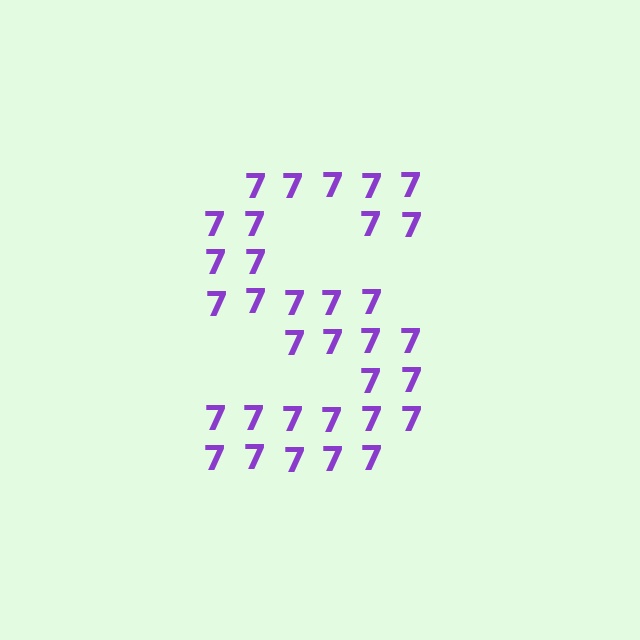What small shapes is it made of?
It is made of small digit 7's.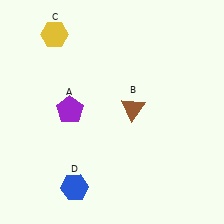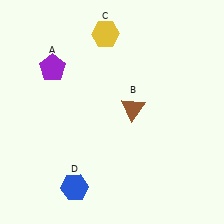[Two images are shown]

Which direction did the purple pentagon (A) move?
The purple pentagon (A) moved up.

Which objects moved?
The objects that moved are: the purple pentagon (A), the yellow hexagon (C).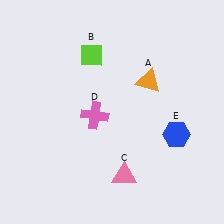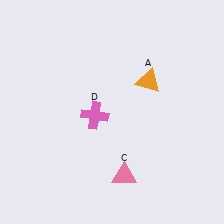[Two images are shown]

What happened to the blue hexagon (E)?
The blue hexagon (E) was removed in Image 2. It was in the bottom-right area of Image 1.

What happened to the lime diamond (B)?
The lime diamond (B) was removed in Image 2. It was in the top-left area of Image 1.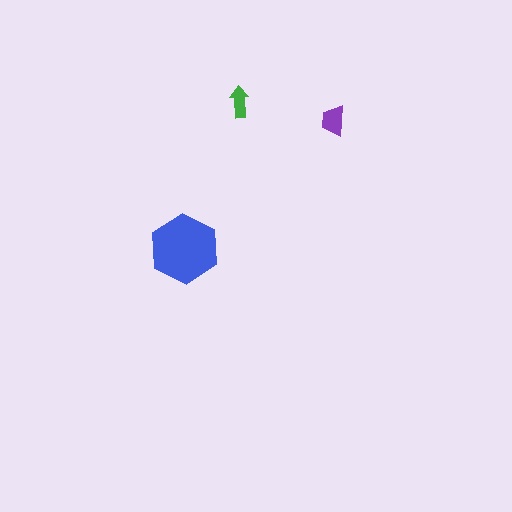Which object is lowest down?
The blue hexagon is bottommost.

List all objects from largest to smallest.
The blue hexagon, the purple trapezoid, the green arrow.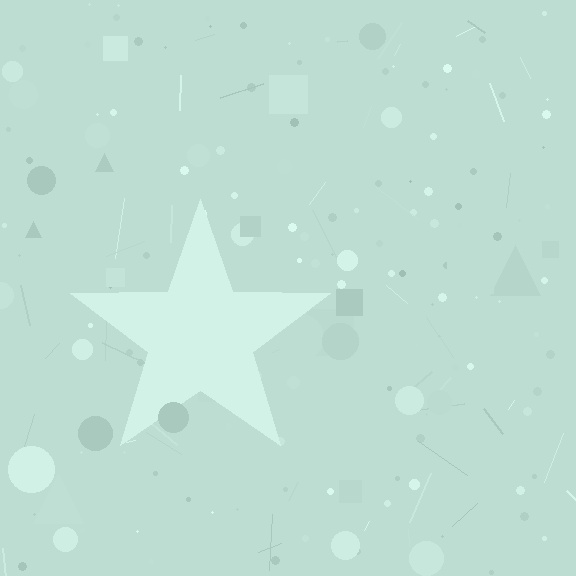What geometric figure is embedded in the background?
A star is embedded in the background.